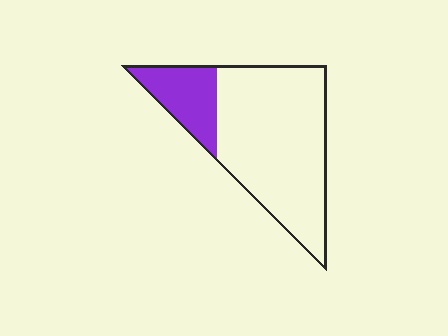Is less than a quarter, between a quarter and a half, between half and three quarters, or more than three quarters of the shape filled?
Less than a quarter.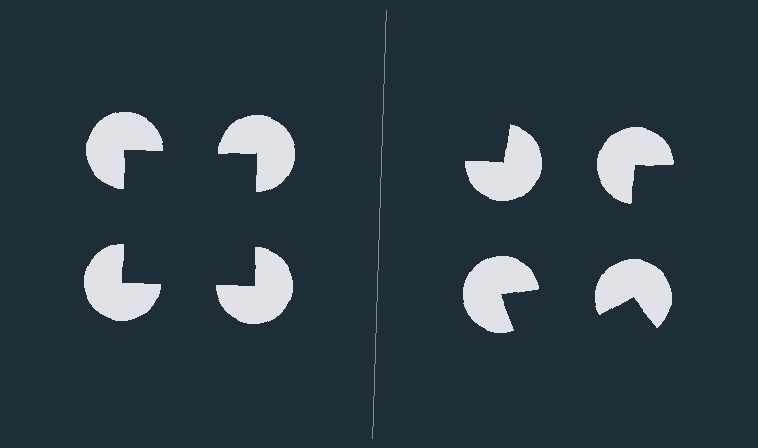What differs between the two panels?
The pac-man discs are positioned identically on both sides; only the wedge orientations differ. On the left they align to a square; on the right they are misaligned.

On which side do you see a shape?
An illusory square appears on the left side. On the right side the wedge cuts are rotated, so no coherent shape forms.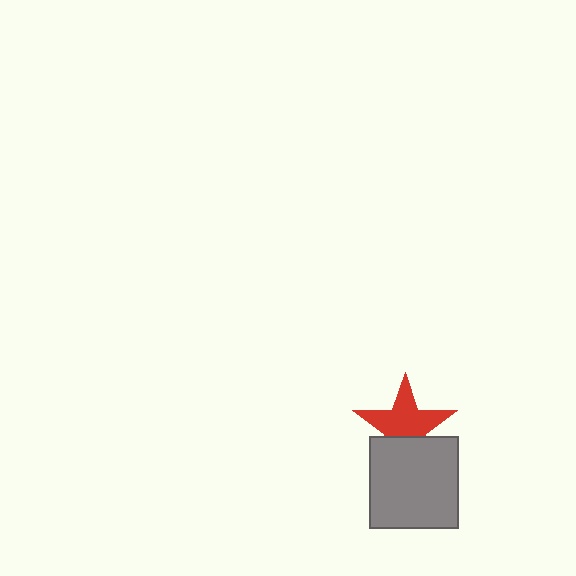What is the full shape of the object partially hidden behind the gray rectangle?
The partially hidden object is a red star.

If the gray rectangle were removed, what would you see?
You would see the complete red star.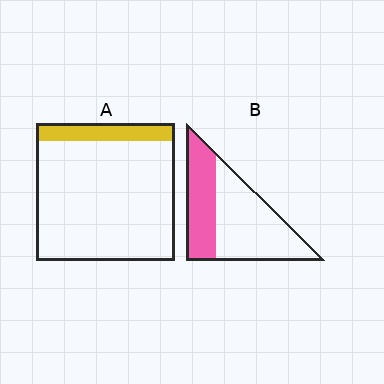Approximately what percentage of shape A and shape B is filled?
A is approximately 15% and B is approximately 40%.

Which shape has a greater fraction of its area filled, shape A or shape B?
Shape B.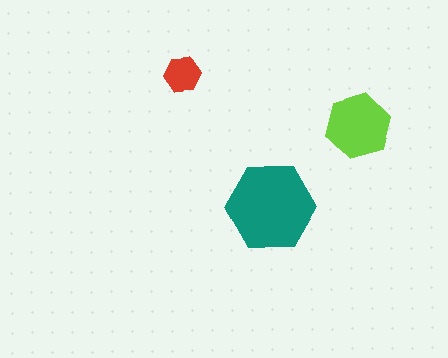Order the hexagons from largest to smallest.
the teal one, the lime one, the red one.